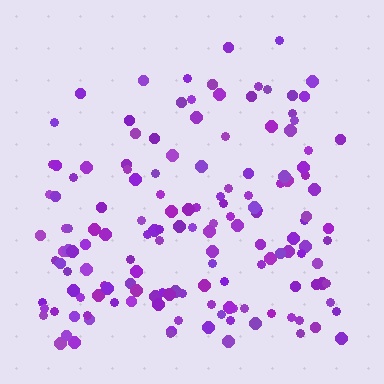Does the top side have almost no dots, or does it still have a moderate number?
Still a moderate number, just noticeably fewer than the bottom.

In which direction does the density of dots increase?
From top to bottom, with the bottom side densest.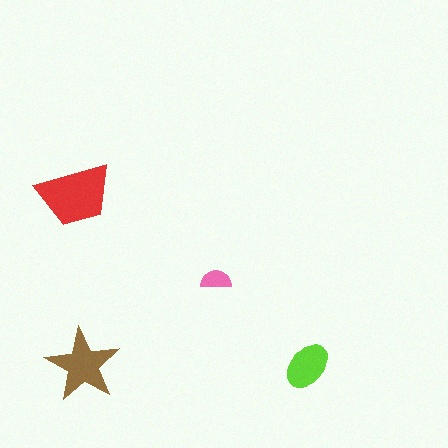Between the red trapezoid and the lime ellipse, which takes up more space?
The red trapezoid.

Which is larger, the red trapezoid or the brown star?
The red trapezoid.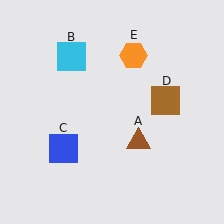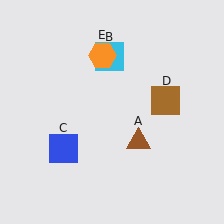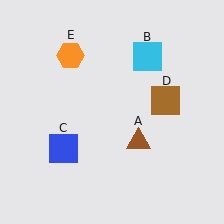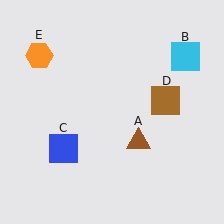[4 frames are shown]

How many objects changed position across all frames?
2 objects changed position: cyan square (object B), orange hexagon (object E).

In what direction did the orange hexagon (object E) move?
The orange hexagon (object E) moved left.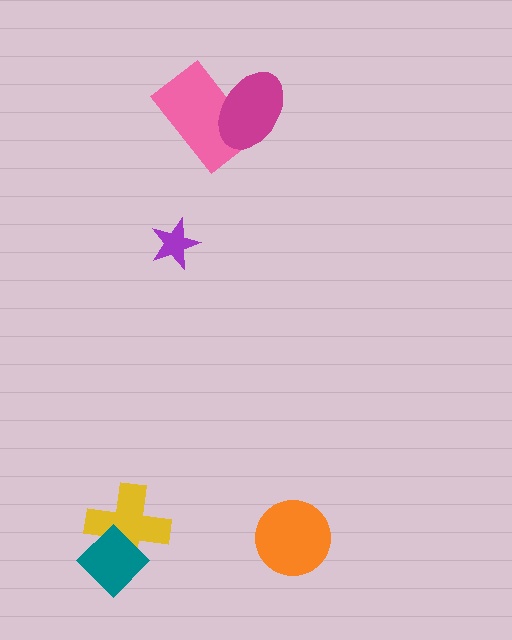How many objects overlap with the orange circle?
0 objects overlap with the orange circle.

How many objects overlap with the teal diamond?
1 object overlaps with the teal diamond.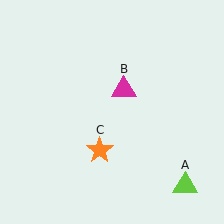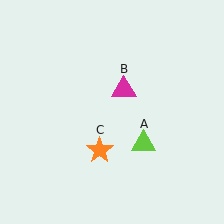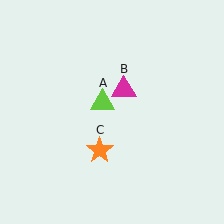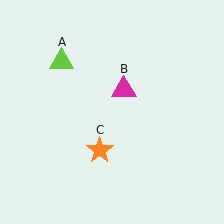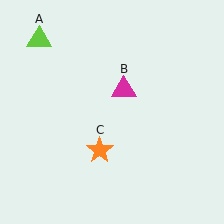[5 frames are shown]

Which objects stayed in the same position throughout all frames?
Magenta triangle (object B) and orange star (object C) remained stationary.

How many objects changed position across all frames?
1 object changed position: lime triangle (object A).